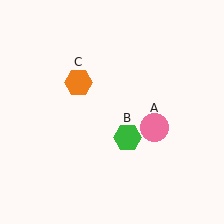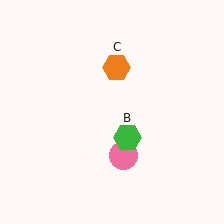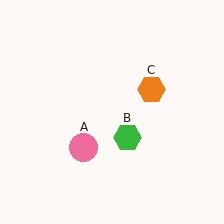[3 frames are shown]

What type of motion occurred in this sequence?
The pink circle (object A), orange hexagon (object C) rotated clockwise around the center of the scene.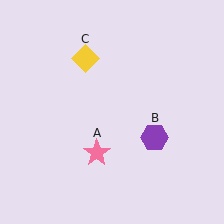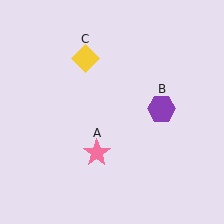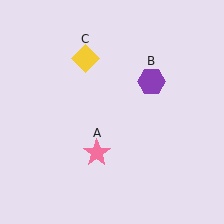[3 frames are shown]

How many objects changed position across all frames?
1 object changed position: purple hexagon (object B).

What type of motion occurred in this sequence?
The purple hexagon (object B) rotated counterclockwise around the center of the scene.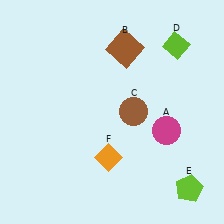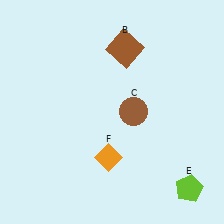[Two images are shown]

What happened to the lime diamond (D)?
The lime diamond (D) was removed in Image 2. It was in the top-right area of Image 1.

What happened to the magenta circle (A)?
The magenta circle (A) was removed in Image 2. It was in the bottom-right area of Image 1.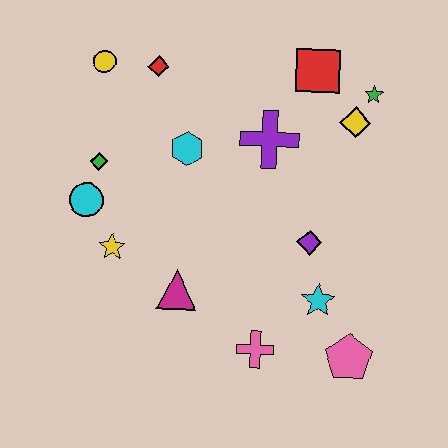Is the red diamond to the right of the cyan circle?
Yes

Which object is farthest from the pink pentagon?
The yellow circle is farthest from the pink pentagon.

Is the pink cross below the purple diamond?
Yes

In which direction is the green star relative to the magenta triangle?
The green star is above the magenta triangle.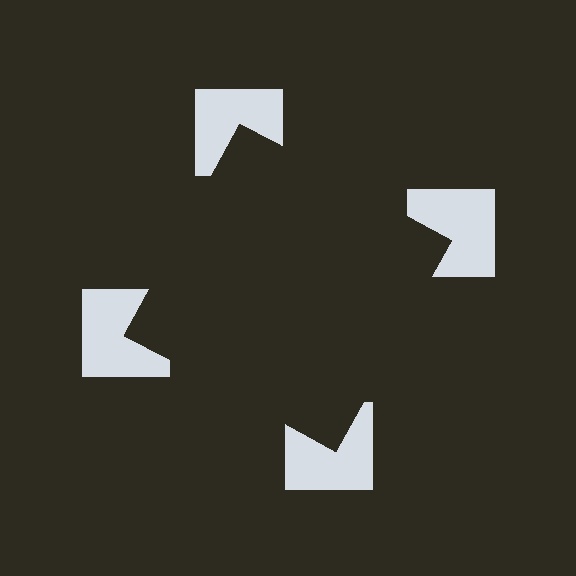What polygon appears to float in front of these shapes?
An illusory square — its edges are inferred from the aligned wedge cuts in the notched squares, not physically drawn.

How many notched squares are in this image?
There are 4 — one at each vertex of the illusory square.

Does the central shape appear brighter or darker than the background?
It typically appears slightly darker than the background, even though no actual brightness change is drawn.